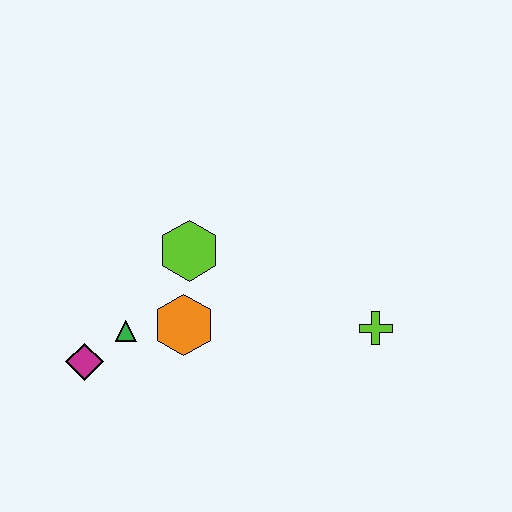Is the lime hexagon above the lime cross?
Yes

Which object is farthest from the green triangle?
The lime cross is farthest from the green triangle.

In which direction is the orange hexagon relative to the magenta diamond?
The orange hexagon is to the right of the magenta diamond.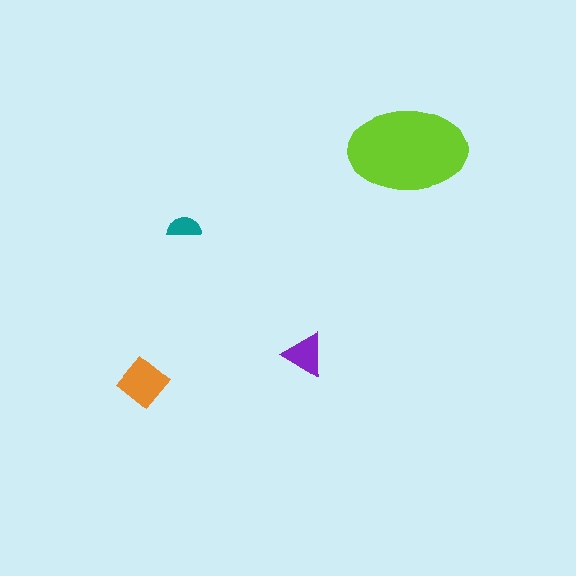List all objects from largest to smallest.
The lime ellipse, the orange diamond, the purple triangle, the teal semicircle.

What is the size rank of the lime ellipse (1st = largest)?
1st.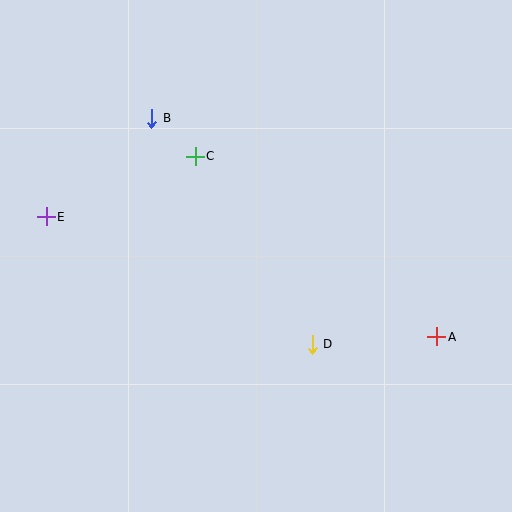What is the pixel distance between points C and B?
The distance between C and B is 58 pixels.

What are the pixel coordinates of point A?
Point A is at (437, 337).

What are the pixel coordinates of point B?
Point B is at (152, 118).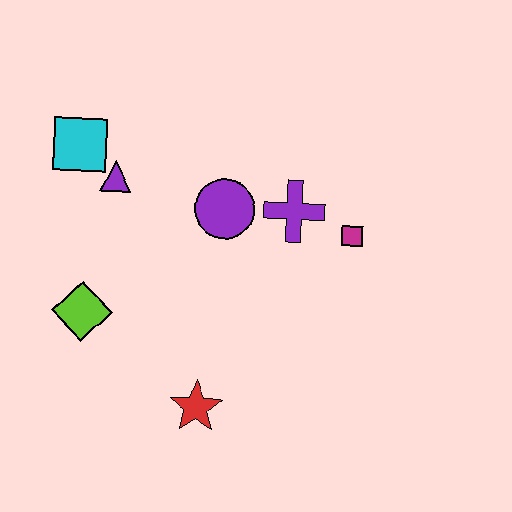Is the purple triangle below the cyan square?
Yes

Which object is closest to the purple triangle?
The cyan square is closest to the purple triangle.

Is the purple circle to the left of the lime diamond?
No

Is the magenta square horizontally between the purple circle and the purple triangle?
No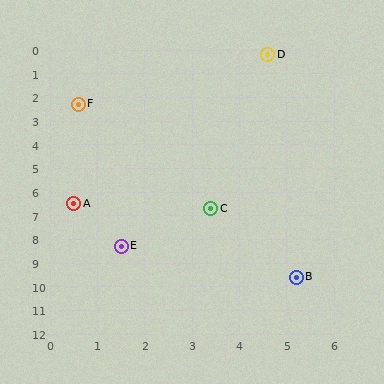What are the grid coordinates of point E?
Point E is at approximately (1.5, 8.3).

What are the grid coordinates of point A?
Point A is at approximately (0.5, 6.5).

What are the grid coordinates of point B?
Point B is at approximately (5.2, 9.6).